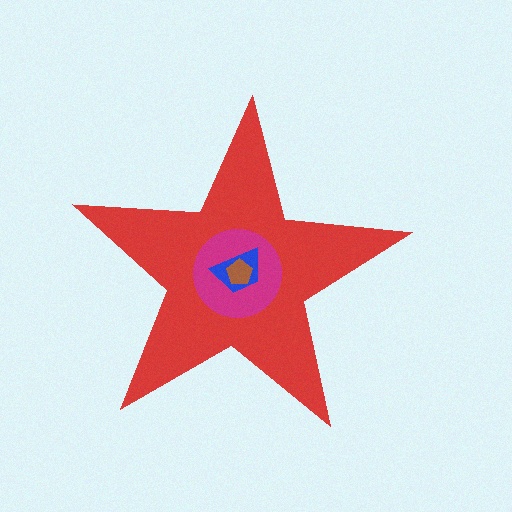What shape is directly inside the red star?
The magenta circle.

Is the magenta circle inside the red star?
Yes.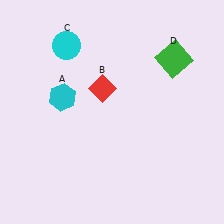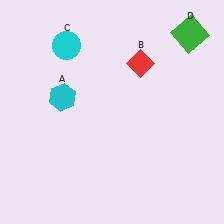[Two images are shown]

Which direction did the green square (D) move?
The green square (D) moved up.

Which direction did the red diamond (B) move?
The red diamond (B) moved right.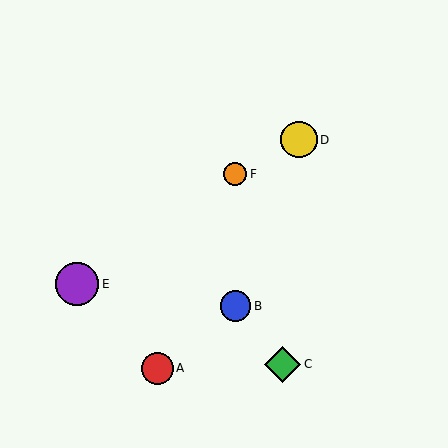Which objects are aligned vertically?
Objects B, F are aligned vertically.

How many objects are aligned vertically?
2 objects (B, F) are aligned vertically.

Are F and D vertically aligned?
No, F is at x≈235 and D is at x≈299.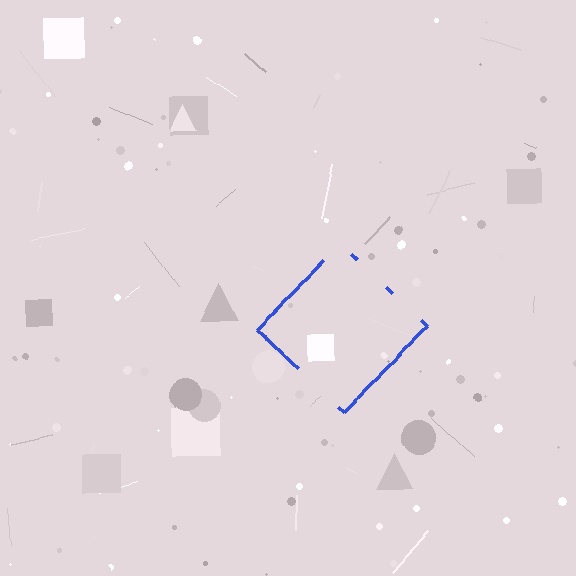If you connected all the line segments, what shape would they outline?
They would outline a diamond.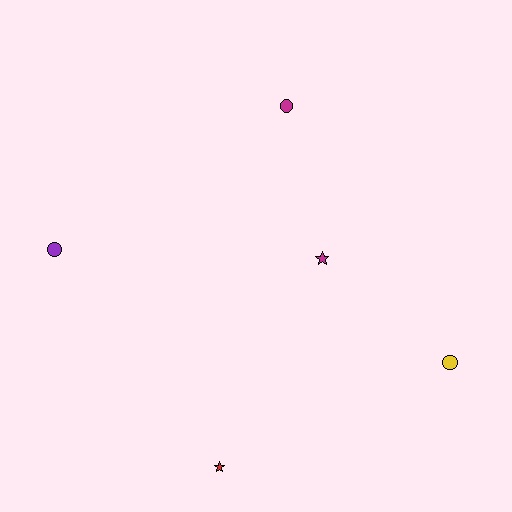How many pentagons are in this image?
There are no pentagons.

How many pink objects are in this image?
There are no pink objects.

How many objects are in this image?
There are 5 objects.